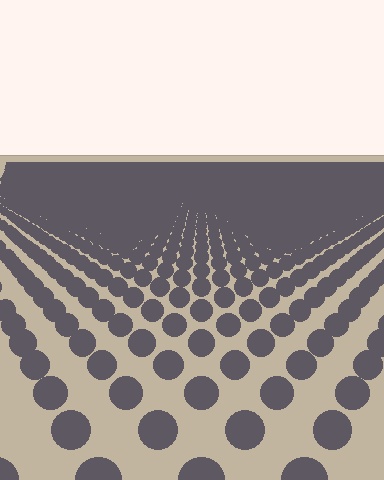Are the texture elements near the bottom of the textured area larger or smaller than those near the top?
Larger. Near the bottom, elements are closer to the viewer and appear at a bigger on-screen size.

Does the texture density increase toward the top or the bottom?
Density increases toward the top.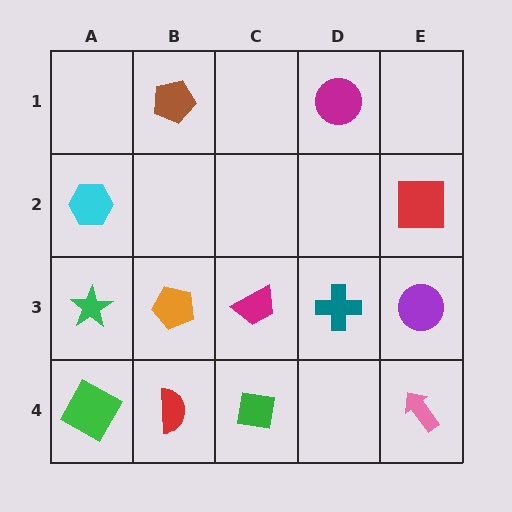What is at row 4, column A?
A green square.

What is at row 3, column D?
A teal cross.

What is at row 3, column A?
A green star.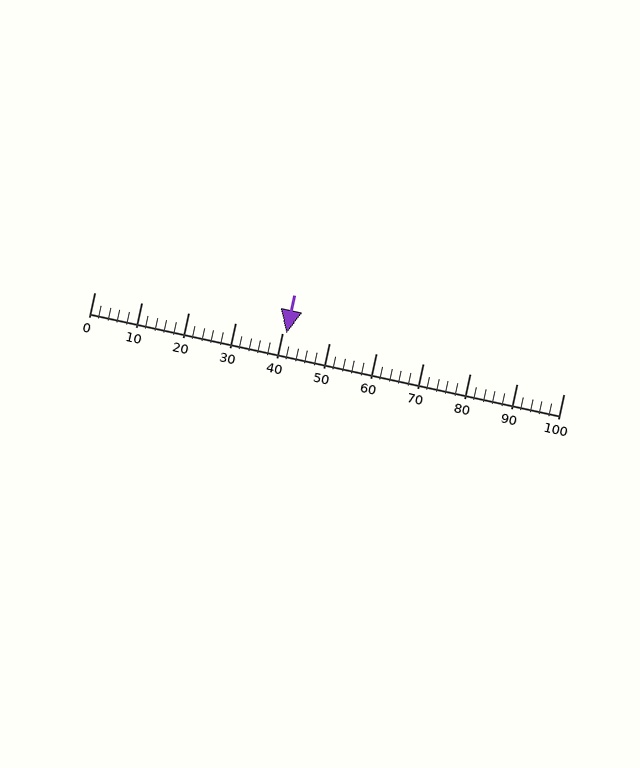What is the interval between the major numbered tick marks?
The major tick marks are spaced 10 units apart.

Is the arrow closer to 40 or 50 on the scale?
The arrow is closer to 40.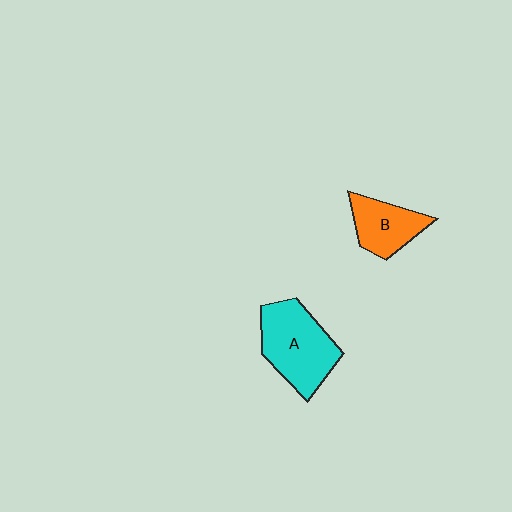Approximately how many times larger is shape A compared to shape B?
Approximately 1.6 times.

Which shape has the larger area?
Shape A (cyan).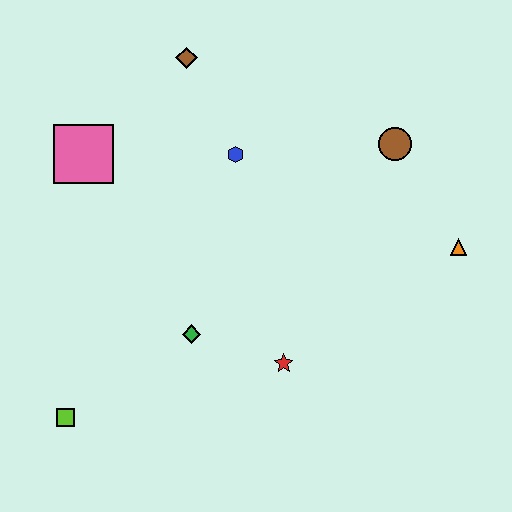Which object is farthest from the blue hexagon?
The lime square is farthest from the blue hexagon.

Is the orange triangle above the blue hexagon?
No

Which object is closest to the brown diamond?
The blue hexagon is closest to the brown diamond.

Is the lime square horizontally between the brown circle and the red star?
No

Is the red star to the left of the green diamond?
No